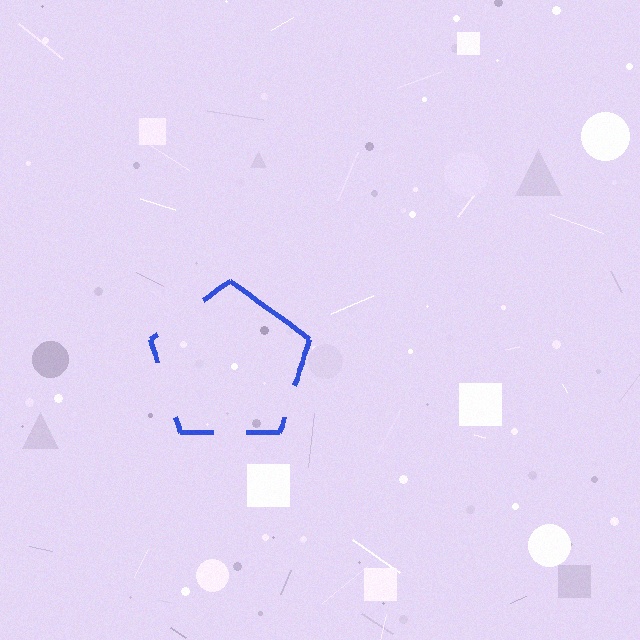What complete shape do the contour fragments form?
The contour fragments form a pentagon.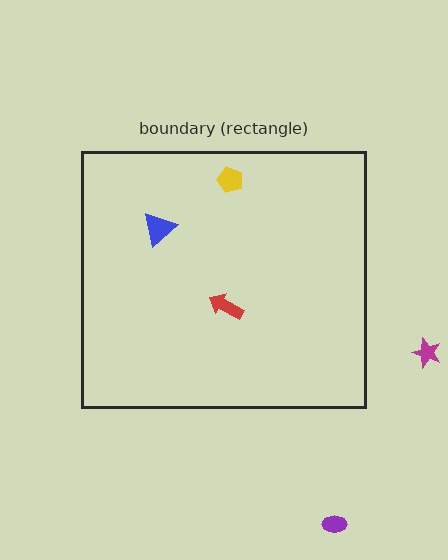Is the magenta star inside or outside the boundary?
Outside.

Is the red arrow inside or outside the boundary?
Inside.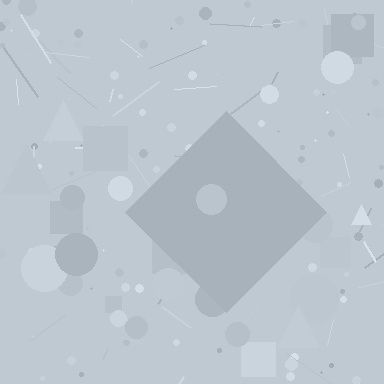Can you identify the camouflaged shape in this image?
The camouflaged shape is a diamond.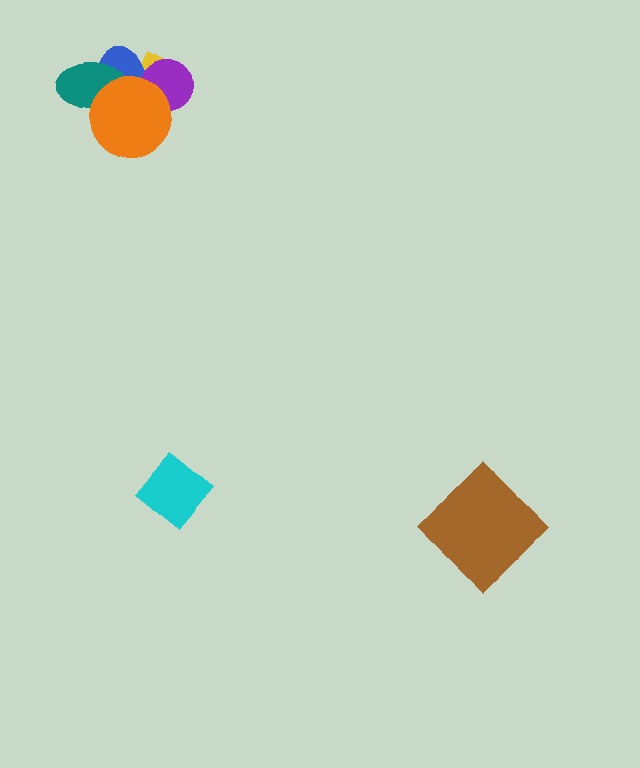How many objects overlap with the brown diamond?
0 objects overlap with the brown diamond.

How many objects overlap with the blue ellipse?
4 objects overlap with the blue ellipse.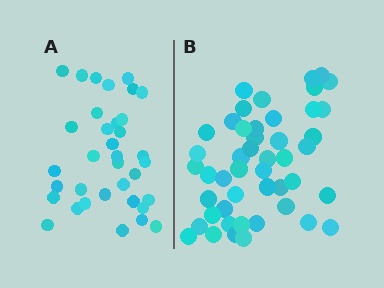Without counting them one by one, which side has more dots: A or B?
Region B (the right region) has more dots.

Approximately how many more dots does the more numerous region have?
Region B has roughly 12 or so more dots than region A.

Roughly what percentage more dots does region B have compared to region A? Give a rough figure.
About 35% more.